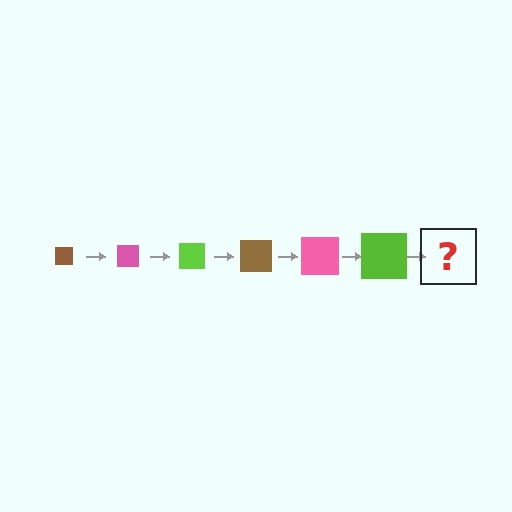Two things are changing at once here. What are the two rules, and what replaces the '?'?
The two rules are that the square grows larger each step and the color cycles through brown, pink, and lime. The '?' should be a brown square, larger than the previous one.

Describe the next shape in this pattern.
It should be a brown square, larger than the previous one.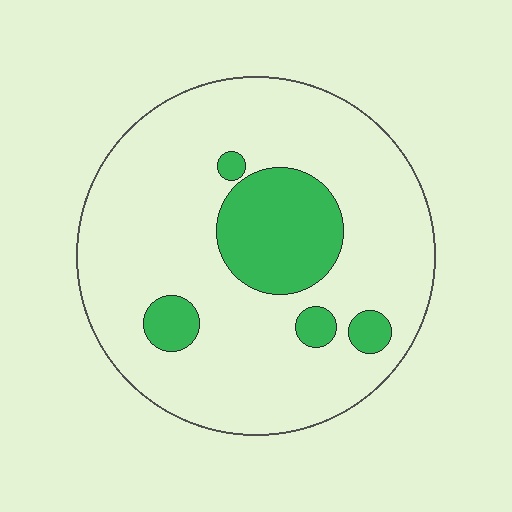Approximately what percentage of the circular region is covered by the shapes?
Approximately 20%.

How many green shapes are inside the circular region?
5.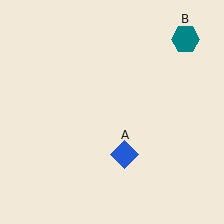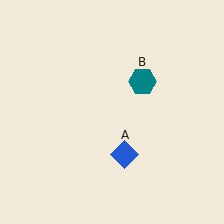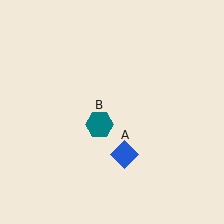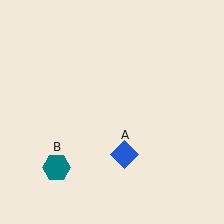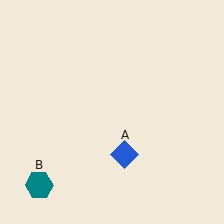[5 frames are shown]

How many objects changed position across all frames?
1 object changed position: teal hexagon (object B).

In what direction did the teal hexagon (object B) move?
The teal hexagon (object B) moved down and to the left.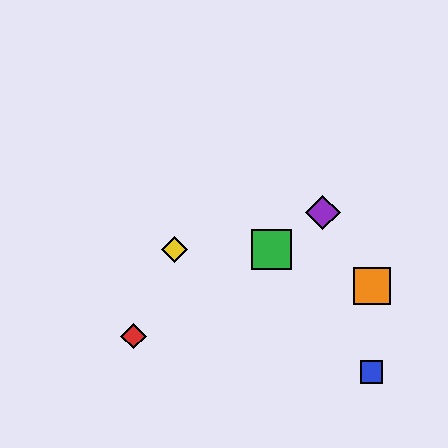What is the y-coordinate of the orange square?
The orange square is at y≈286.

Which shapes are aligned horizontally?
The green square, the yellow diamond are aligned horizontally.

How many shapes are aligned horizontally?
2 shapes (the green square, the yellow diamond) are aligned horizontally.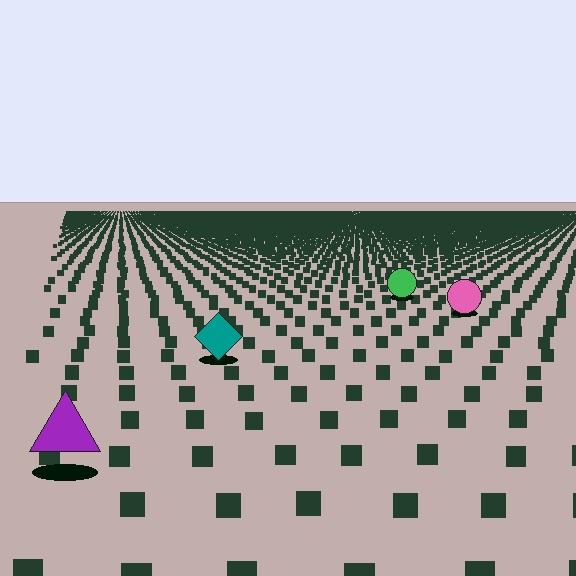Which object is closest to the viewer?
The purple triangle is closest. The texture marks near it are larger and more spread out.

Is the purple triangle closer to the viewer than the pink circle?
Yes. The purple triangle is closer — you can tell from the texture gradient: the ground texture is coarser near it.